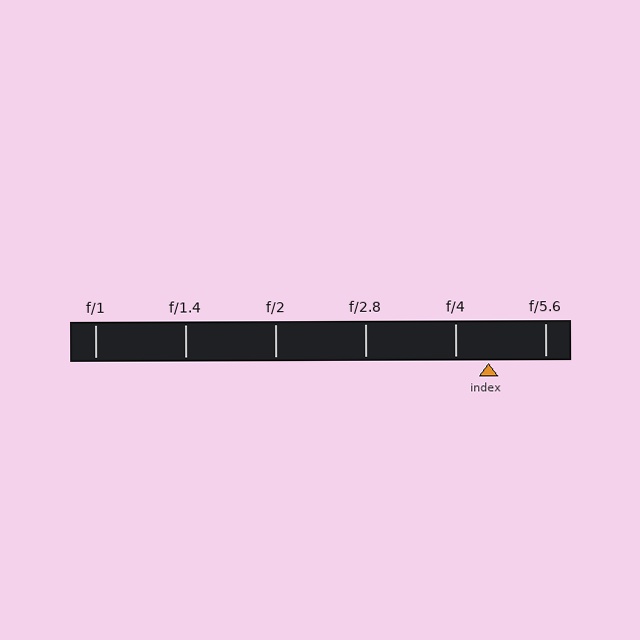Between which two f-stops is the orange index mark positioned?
The index mark is between f/4 and f/5.6.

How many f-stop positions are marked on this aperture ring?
There are 6 f-stop positions marked.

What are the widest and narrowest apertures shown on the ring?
The widest aperture shown is f/1 and the narrowest is f/5.6.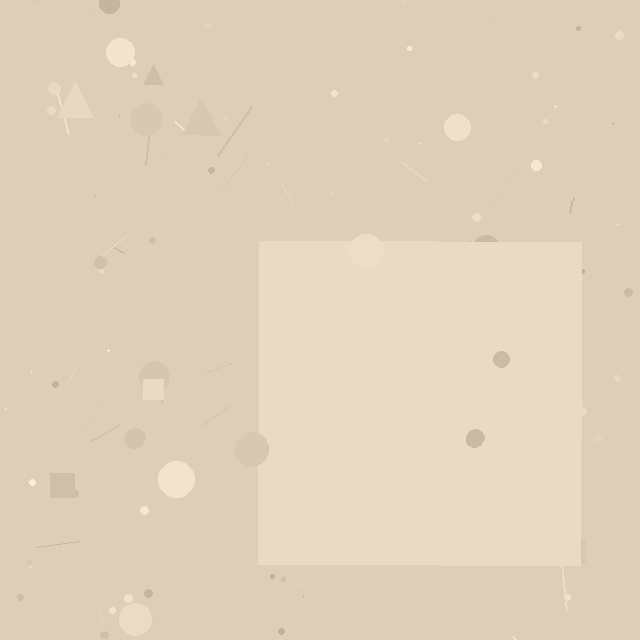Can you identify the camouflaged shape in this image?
The camouflaged shape is a square.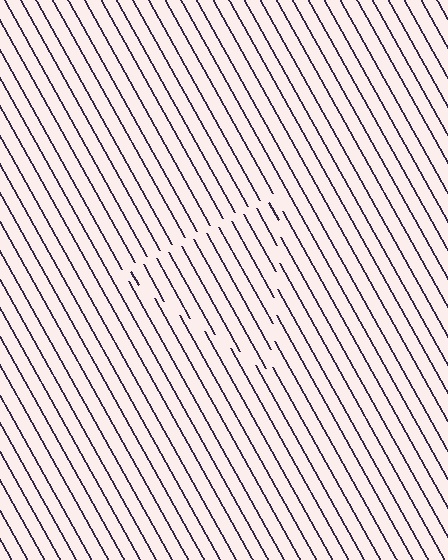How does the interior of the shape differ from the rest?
The interior of the shape contains the same grating, shifted by half a period — the contour is defined by the phase discontinuity where line-ends from the inner and outer gratings abut.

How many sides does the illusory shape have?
3 sides — the line-ends trace a triangle.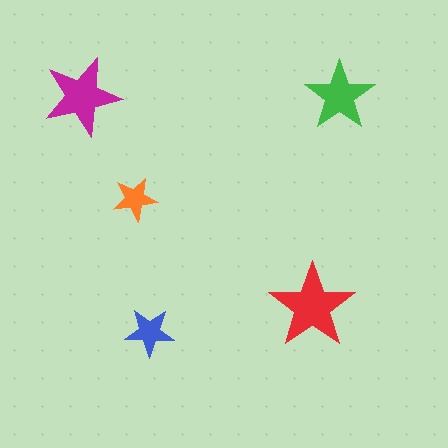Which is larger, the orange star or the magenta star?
The magenta one.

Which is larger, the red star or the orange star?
The red one.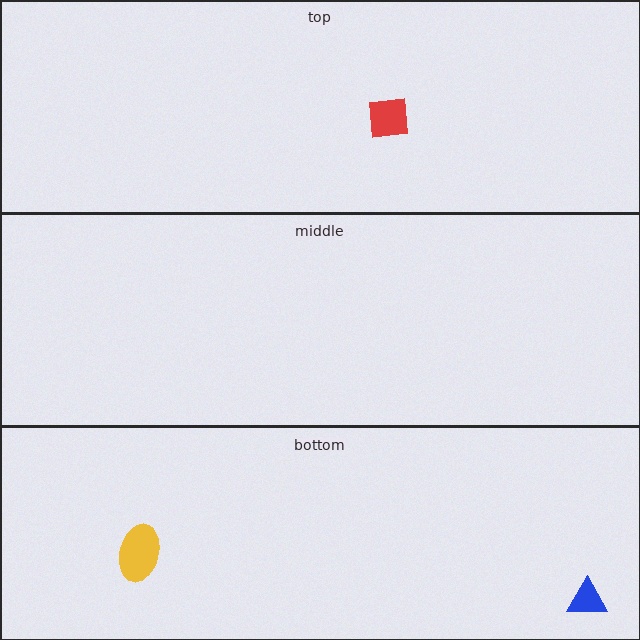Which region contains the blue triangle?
The bottom region.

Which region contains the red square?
The top region.